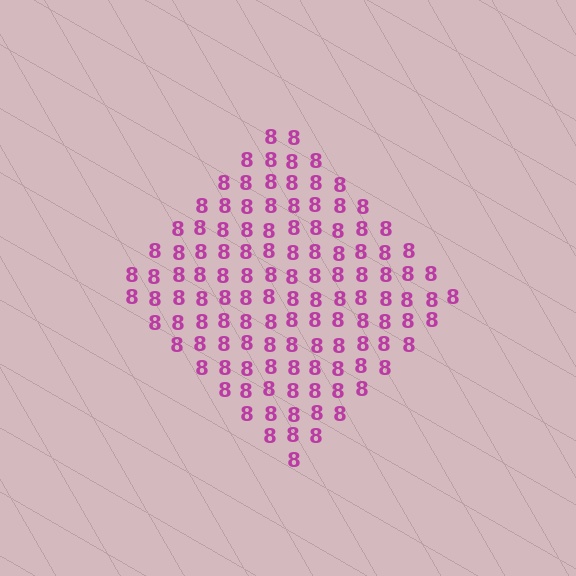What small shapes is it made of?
It is made of small digit 8's.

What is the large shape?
The large shape is a diamond.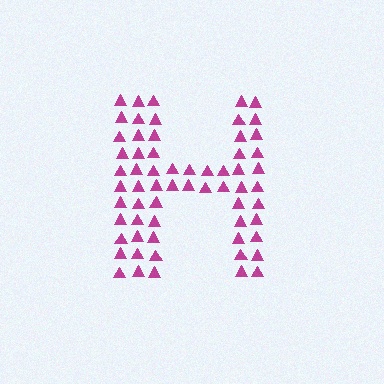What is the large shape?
The large shape is the letter H.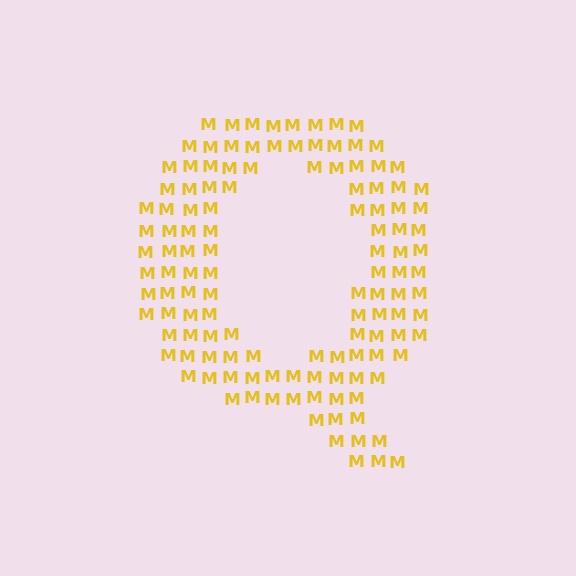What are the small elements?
The small elements are letter M's.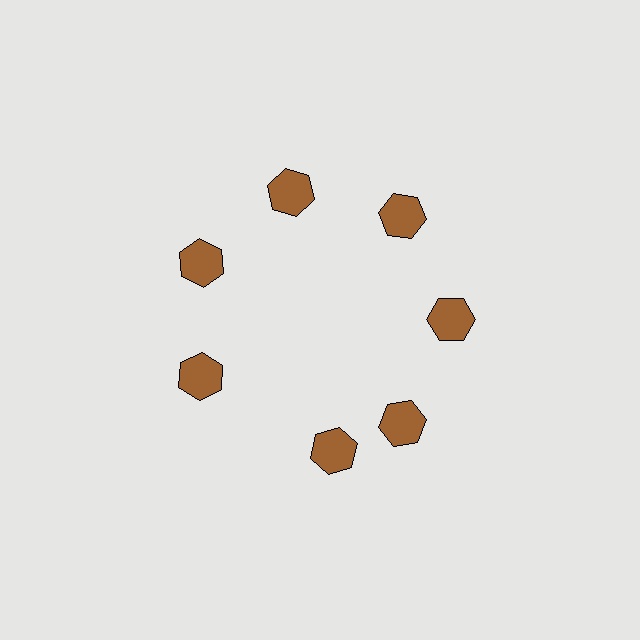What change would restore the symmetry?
The symmetry would be restored by rotating it back into even spacing with its neighbors so that all 7 hexagons sit at equal angles and equal distance from the center.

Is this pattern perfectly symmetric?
No. The 7 brown hexagons are arranged in a ring, but one element near the 6 o'clock position is rotated out of alignment along the ring, breaking the 7-fold rotational symmetry.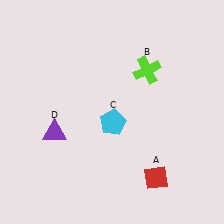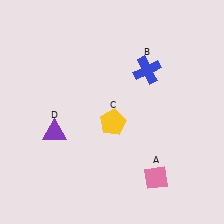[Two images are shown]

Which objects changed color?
A changed from red to pink. B changed from lime to blue. C changed from cyan to yellow.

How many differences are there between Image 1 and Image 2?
There are 3 differences between the two images.